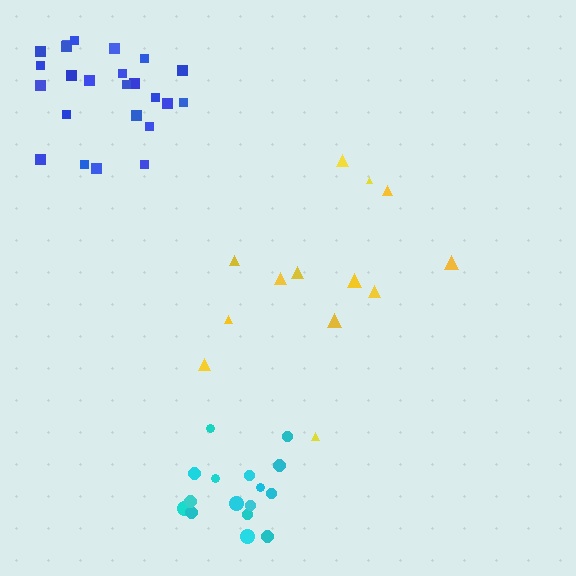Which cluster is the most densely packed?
Blue.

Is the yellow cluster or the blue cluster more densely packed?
Blue.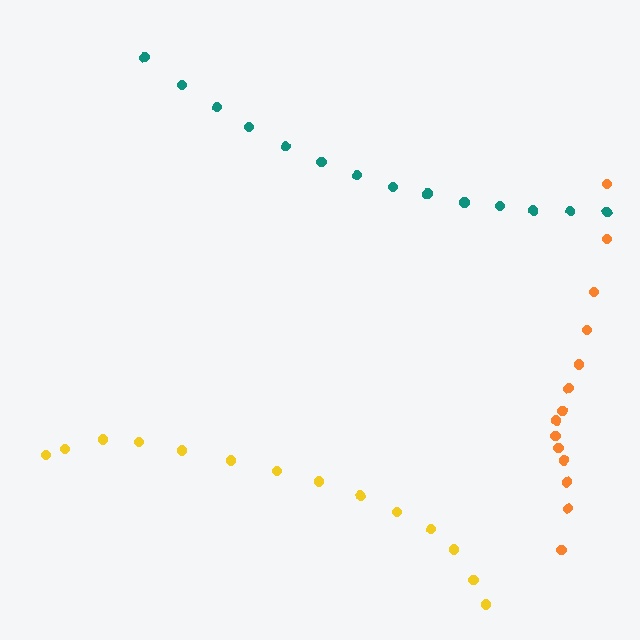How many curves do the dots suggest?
There are 3 distinct paths.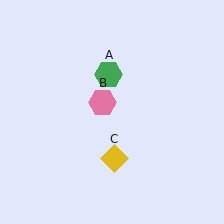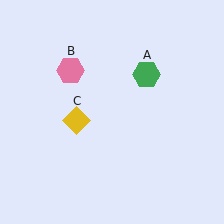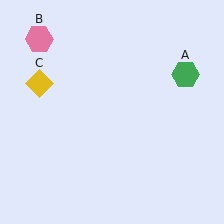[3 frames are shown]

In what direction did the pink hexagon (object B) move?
The pink hexagon (object B) moved up and to the left.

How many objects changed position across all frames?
3 objects changed position: green hexagon (object A), pink hexagon (object B), yellow diamond (object C).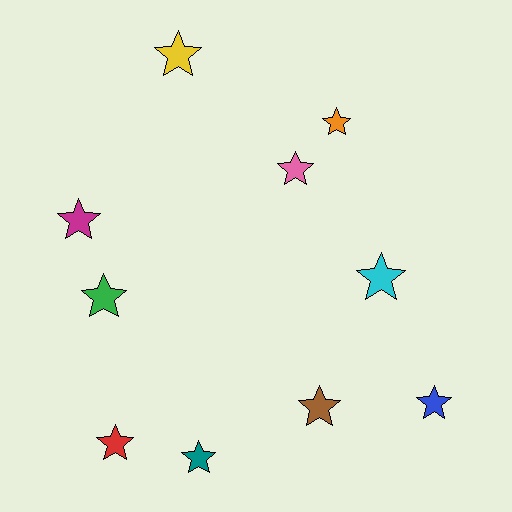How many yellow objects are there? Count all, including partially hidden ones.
There is 1 yellow object.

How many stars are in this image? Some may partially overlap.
There are 10 stars.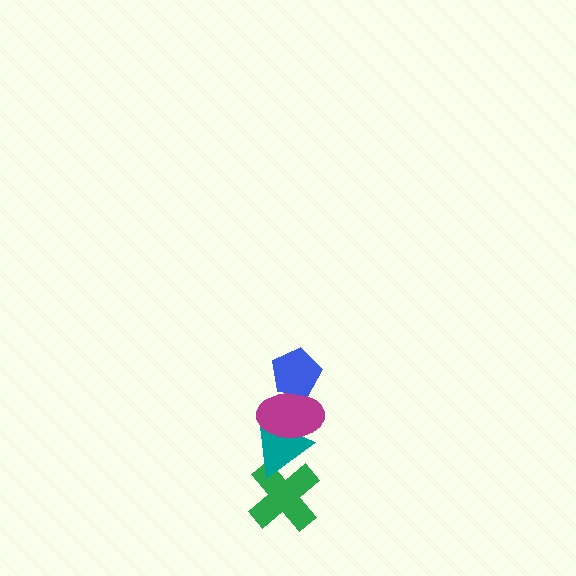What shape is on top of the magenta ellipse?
The blue pentagon is on top of the magenta ellipse.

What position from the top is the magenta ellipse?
The magenta ellipse is 2nd from the top.